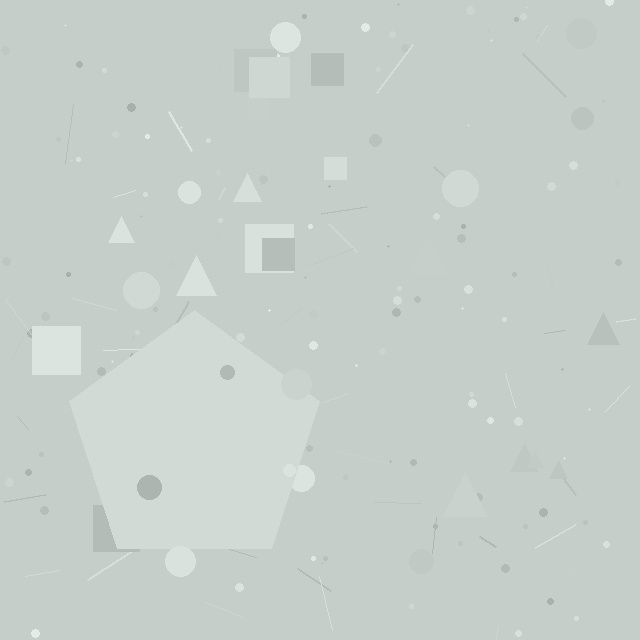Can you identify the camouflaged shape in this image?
The camouflaged shape is a pentagon.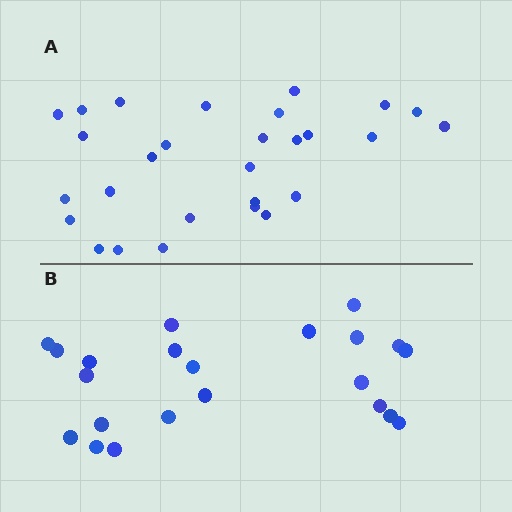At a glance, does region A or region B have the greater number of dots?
Region A (the top region) has more dots.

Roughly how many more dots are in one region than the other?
Region A has about 6 more dots than region B.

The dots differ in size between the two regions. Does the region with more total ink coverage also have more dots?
No. Region B has more total ink coverage because its dots are larger, but region A actually contains more individual dots. Total area can be misleading — the number of items is what matters here.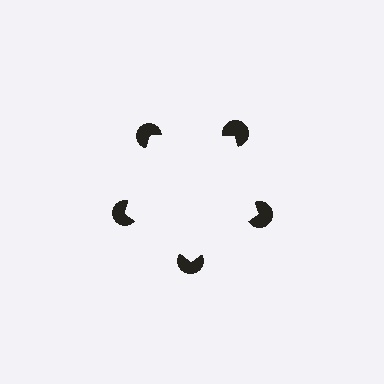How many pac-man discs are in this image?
There are 5 — one at each vertex of the illusory pentagon.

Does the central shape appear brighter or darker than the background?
It typically appears slightly brighter than the background, even though no actual brightness change is drawn.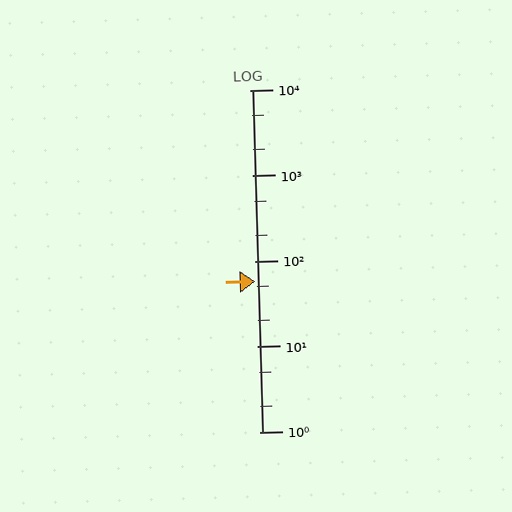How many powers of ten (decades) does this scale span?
The scale spans 4 decades, from 1 to 10000.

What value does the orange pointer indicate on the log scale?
The pointer indicates approximately 58.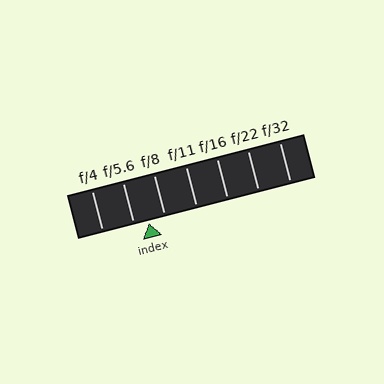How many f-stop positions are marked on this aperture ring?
There are 7 f-stop positions marked.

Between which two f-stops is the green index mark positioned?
The index mark is between f/5.6 and f/8.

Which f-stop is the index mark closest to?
The index mark is closest to f/5.6.